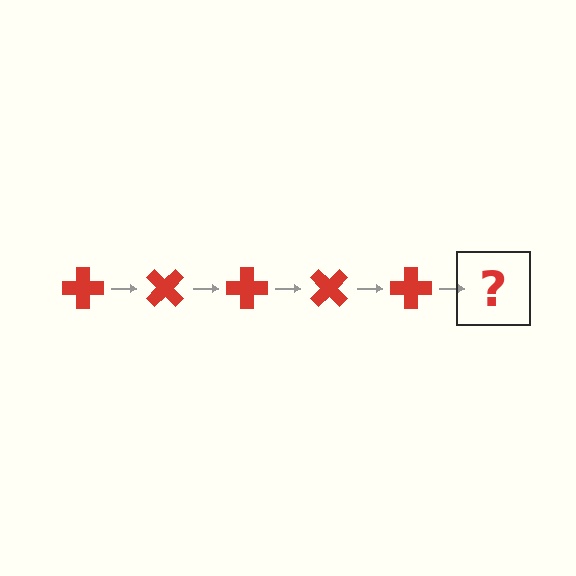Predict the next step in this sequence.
The next step is a red cross rotated 225 degrees.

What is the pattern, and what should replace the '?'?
The pattern is that the cross rotates 45 degrees each step. The '?' should be a red cross rotated 225 degrees.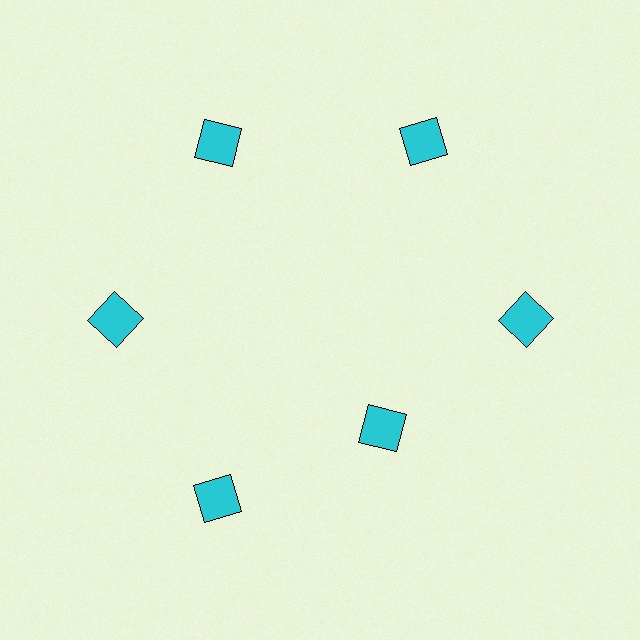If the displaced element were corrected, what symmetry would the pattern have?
It would have 6-fold rotational symmetry — the pattern would map onto itself every 60 degrees.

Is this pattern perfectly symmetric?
No. The 6 cyan squares are arranged in a ring, but one element near the 5 o'clock position is pulled inward toward the center, breaking the 6-fold rotational symmetry.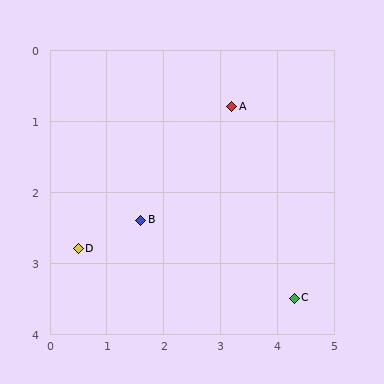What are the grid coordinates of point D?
Point D is at approximately (0.5, 2.8).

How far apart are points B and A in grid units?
Points B and A are about 2.3 grid units apart.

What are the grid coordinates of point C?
Point C is at approximately (4.3, 3.5).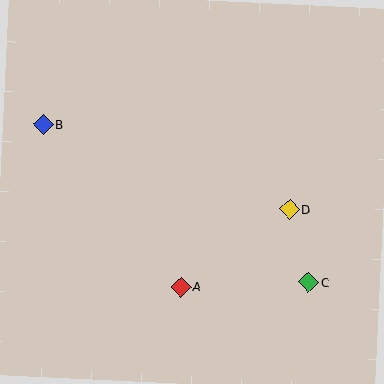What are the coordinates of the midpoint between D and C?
The midpoint between D and C is at (299, 246).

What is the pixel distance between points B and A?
The distance between B and A is 212 pixels.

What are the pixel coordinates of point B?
Point B is at (43, 124).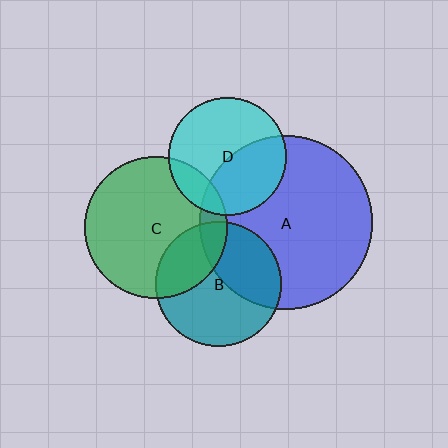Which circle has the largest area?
Circle A (blue).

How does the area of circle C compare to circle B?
Approximately 1.3 times.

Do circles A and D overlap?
Yes.